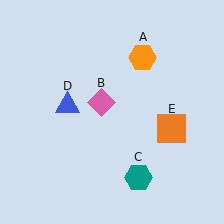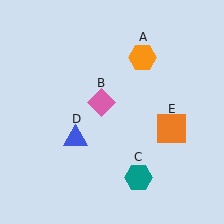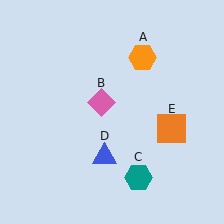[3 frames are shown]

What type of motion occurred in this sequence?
The blue triangle (object D) rotated counterclockwise around the center of the scene.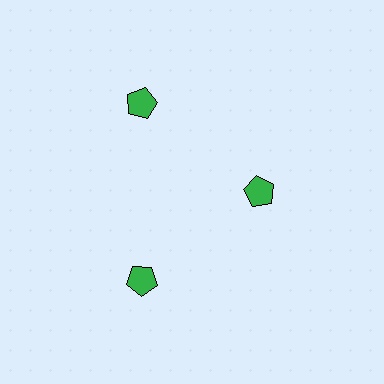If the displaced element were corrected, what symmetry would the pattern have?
It would have 3-fold rotational symmetry — the pattern would map onto itself every 120 degrees.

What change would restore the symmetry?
The symmetry would be restored by moving it outward, back onto the ring so that all 3 pentagons sit at equal angles and equal distance from the center.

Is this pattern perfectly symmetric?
No. The 3 green pentagons are arranged in a ring, but one element near the 3 o'clock position is pulled inward toward the center, breaking the 3-fold rotational symmetry.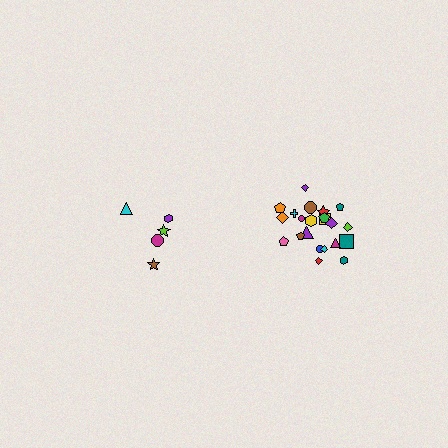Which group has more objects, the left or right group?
The right group.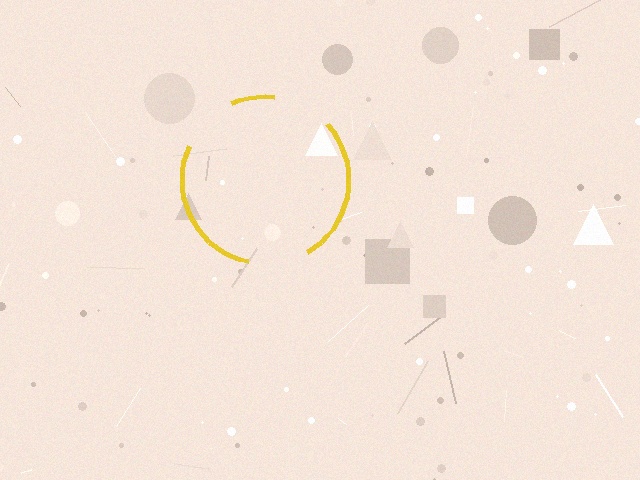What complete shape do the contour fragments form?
The contour fragments form a circle.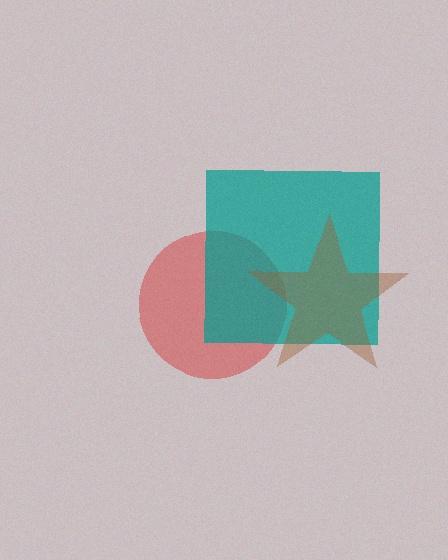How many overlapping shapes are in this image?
There are 3 overlapping shapes in the image.